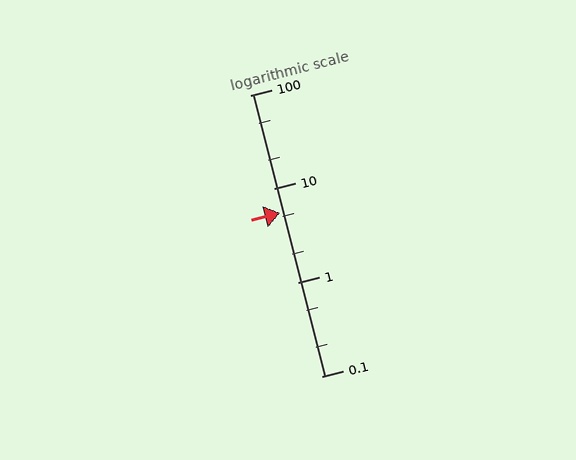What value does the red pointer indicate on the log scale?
The pointer indicates approximately 5.6.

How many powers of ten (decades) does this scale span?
The scale spans 3 decades, from 0.1 to 100.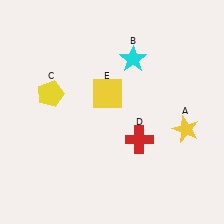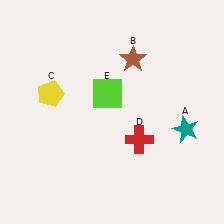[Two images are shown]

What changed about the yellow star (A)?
In Image 1, A is yellow. In Image 2, it changed to teal.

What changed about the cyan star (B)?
In Image 1, B is cyan. In Image 2, it changed to brown.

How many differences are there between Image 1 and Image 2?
There are 3 differences between the two images.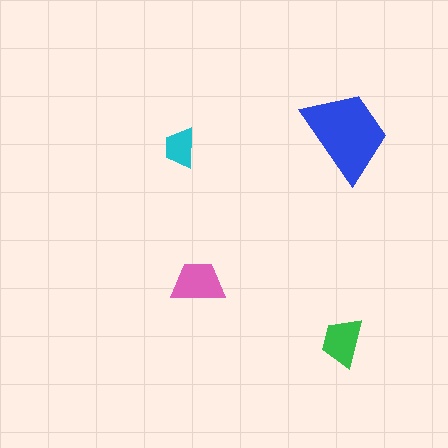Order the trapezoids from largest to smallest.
the blue one, the pink one, the green one, the cyan one.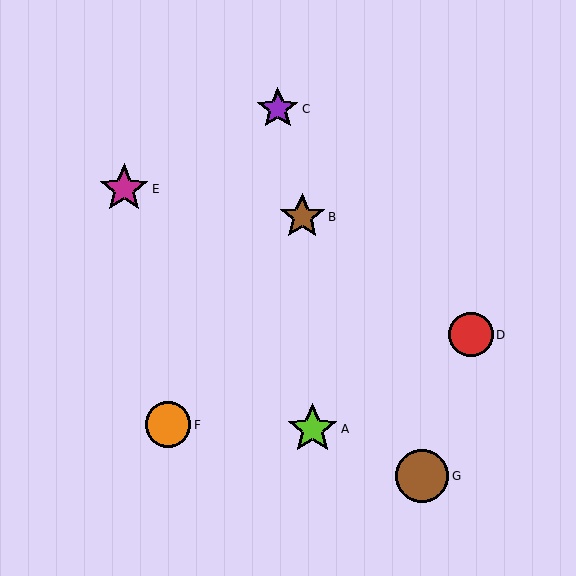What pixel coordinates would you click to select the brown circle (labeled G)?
Click at (422, 476) to select the brown circle G.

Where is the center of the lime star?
The center of the lime star is at (312, 429).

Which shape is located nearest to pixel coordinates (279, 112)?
The purple star (labeled C) at (278, 109) is nearest to that location.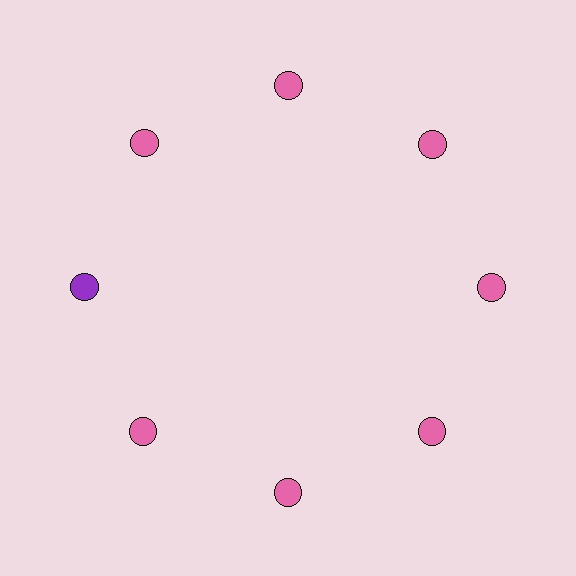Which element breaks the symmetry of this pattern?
The purple circle at roughly the 9 o'clock position breaks the symmetry. All other shapes are pink circles.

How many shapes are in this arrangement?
There are 8 shapes arranged in a ring pattern.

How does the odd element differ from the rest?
It has a different color: purple instead of pink.